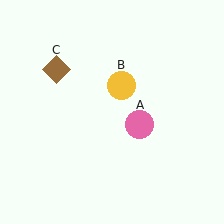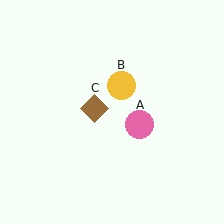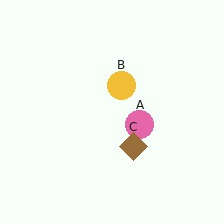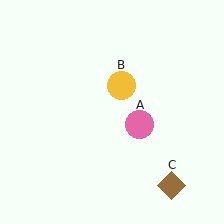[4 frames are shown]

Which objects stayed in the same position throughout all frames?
Pink circle (object A) and yellow circle (object B) remained stationary.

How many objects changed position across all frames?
1 object changed position: brown diamond (object C).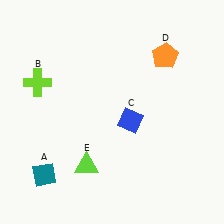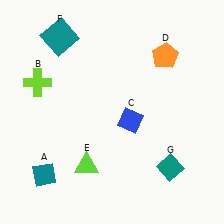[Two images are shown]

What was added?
A teal square (F), a teal diamond (G) were added in Image 2.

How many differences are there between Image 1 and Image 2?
There are 2 differences between the two images.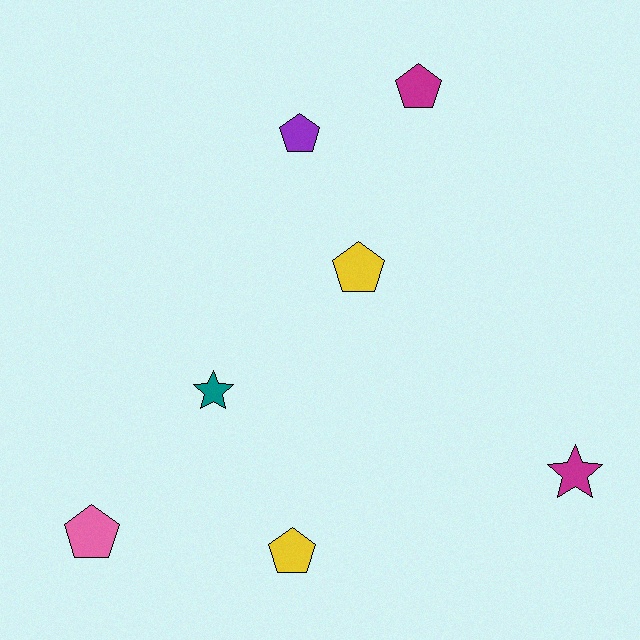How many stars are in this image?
There are 2 stars.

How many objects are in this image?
There are 7 objects.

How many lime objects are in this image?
There are no lime objects.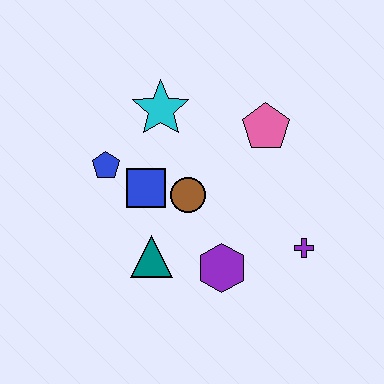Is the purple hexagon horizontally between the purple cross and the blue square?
Yes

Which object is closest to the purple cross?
The purple hexagon is closest to the purple cross.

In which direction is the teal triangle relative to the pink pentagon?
The teal triangle is below the pink pentagon.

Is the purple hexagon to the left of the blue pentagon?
No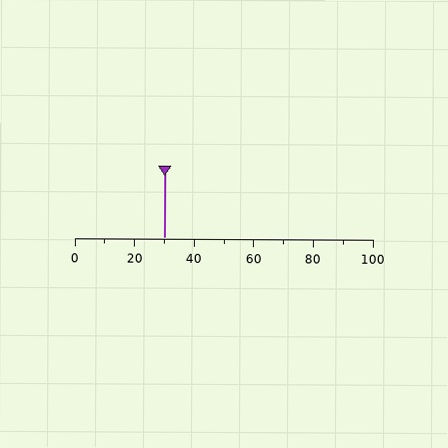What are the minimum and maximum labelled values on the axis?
The axis runs from 0 to 100.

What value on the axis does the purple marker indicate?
The marker indicates approximately 30.